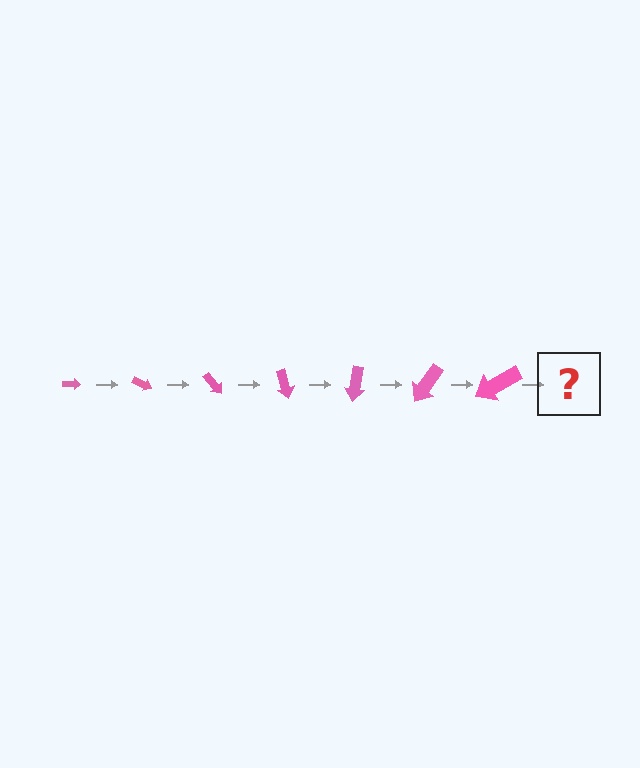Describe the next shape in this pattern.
It should be an arrow, larger than the previous one and rotated 175 degrees from the start.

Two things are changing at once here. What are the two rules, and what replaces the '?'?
The two rules are that the arrow grows larger each step and it rotates 25 degrees each step. The '?' should be an arrow, larger than the previous one and rotated 175 degrees from the start.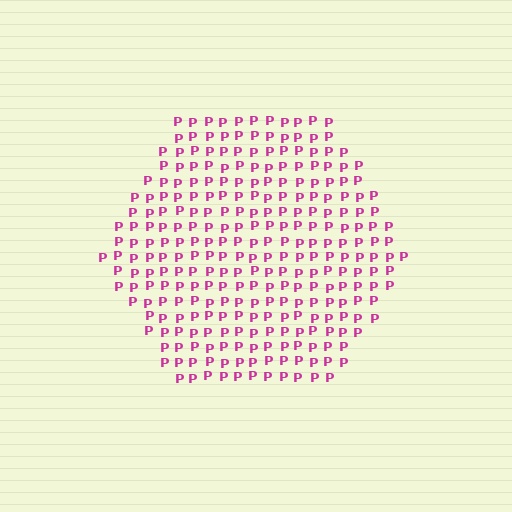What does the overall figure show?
The overall figure shows a hexagon.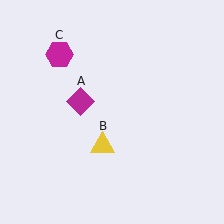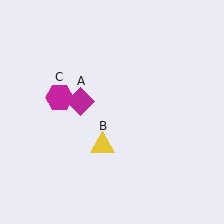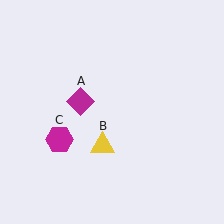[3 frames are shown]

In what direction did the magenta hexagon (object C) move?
The magenta hexagon (object C) moved down.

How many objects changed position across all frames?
1 object changed position: magenta hexagon (object C).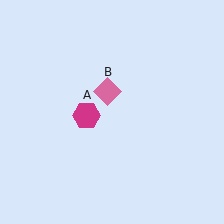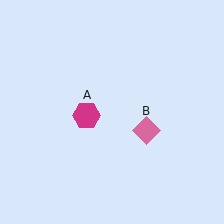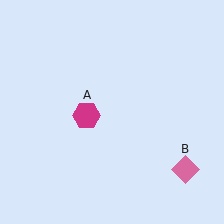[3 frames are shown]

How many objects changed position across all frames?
1 object changed position: pink diamond (object B).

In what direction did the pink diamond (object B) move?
The pink diamond (object B) moved down and to the right.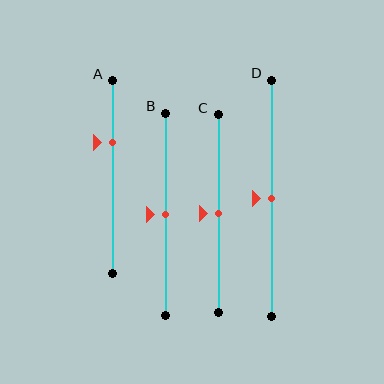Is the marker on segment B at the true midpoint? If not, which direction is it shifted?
Yes, the marker on segment B is at the true midpoint.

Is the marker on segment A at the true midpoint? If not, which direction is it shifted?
No, the marker on segment A is shifted upward by about 18% of the segment length.